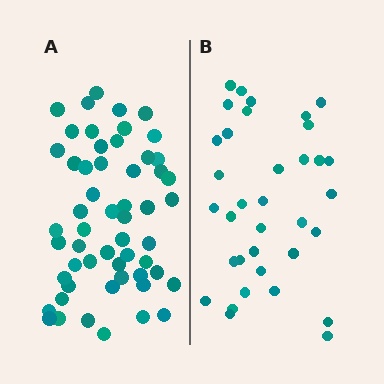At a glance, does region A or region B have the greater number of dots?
Region A (the left region) has more dots.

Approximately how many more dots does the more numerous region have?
Region A has approximately 20 more dots than region B.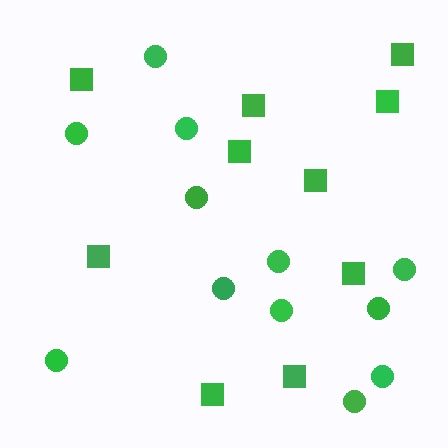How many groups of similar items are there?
There are 2 groups: one group of squares (10) and one group of circles (12).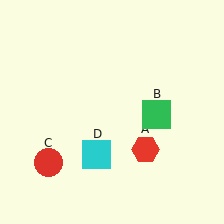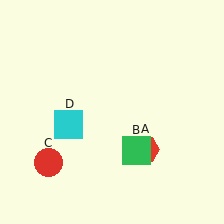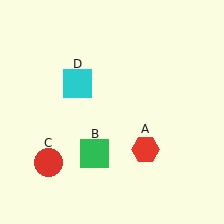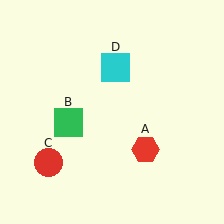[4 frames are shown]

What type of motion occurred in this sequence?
The green square (object B), cyan square (object D) rotated clockwise around the center of the scene.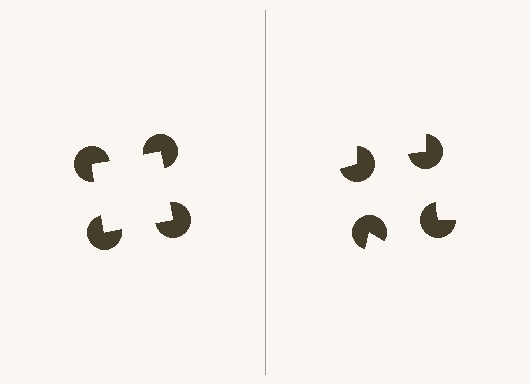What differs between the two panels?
The pac-man discs are positioned identically on both sides; only the wedge orientations differ. On the left they align to a square; on the right they are misaligned.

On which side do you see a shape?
An illusory square appears on the left side. On the right side the wedge cuts are rotated, so no coherent shape forms.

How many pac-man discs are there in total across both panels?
8 — 4 on each side.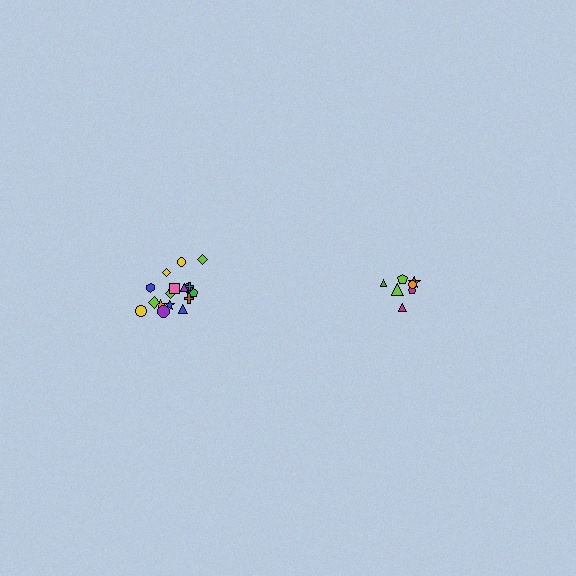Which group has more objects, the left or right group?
The left group.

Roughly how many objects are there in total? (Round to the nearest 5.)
Roughly 25 objects in total.